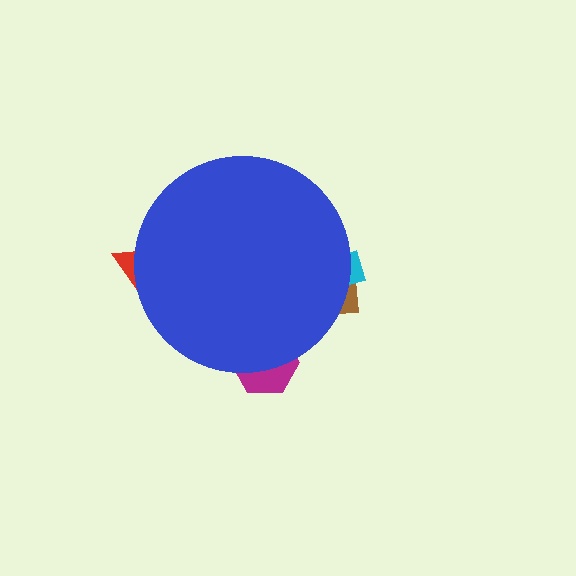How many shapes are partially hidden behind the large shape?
4 shapes are partially hidden.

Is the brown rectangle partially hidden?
Yes, the brown rectangle is partially hidden behind the blue circle.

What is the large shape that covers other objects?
A blue circle.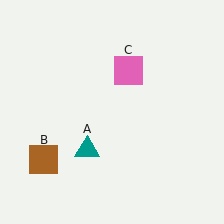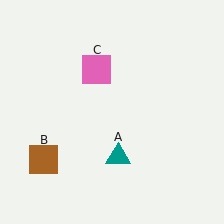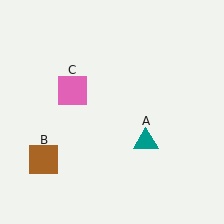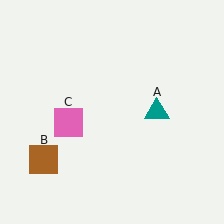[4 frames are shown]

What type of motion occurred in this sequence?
The teal triangle (object A), pink square (object C) rotated counterclockwise around the center of the scene.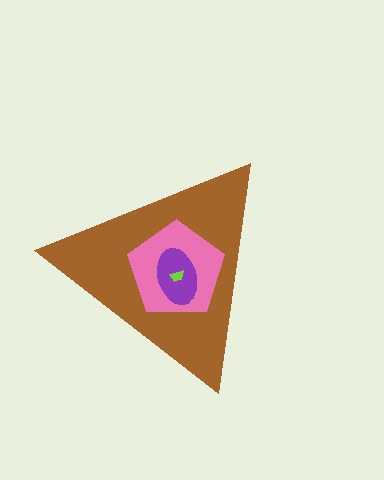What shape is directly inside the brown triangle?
The pink pentagon.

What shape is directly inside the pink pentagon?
The purple ellipse.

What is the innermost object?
The lime trapezoid.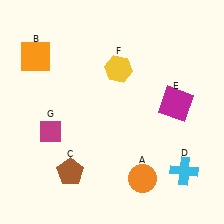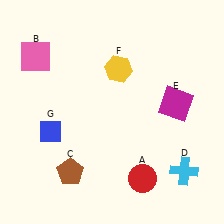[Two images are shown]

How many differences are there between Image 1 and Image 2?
There are 3 differences between the two images.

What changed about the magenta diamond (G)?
In Image 1, G is magenta. In Image 2, it changed to blue.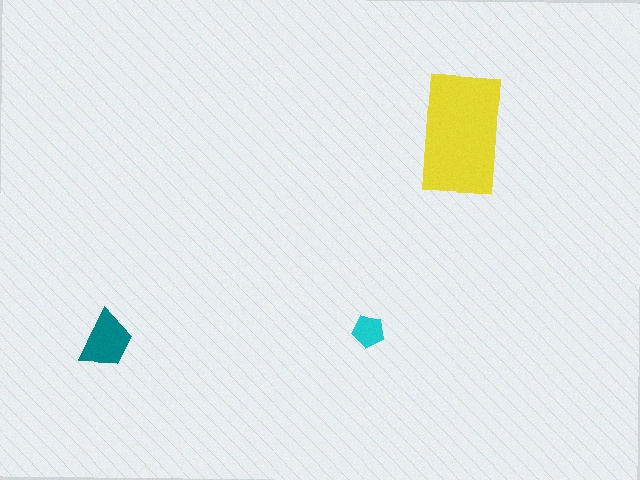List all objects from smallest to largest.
The cyan pentagon, the teal trapezoid, the yellow rectangle.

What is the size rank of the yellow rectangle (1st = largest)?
1st.